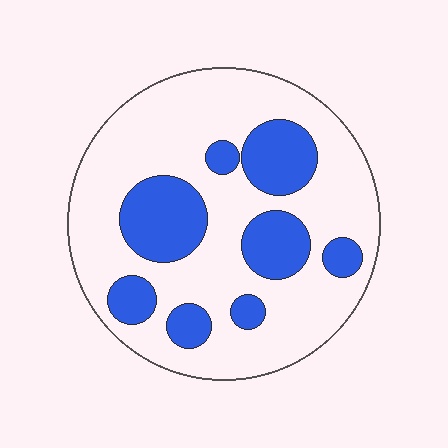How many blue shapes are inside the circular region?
8.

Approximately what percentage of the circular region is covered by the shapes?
Approximately 30%.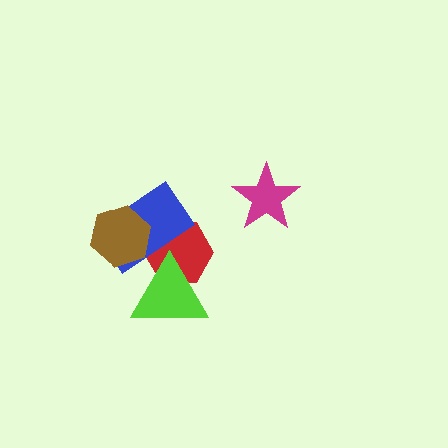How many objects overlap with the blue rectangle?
3 objects overlap with the blue rectangle.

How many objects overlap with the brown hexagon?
1 object overlaps with the brown hexagon.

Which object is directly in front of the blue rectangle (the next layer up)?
The lime triangle is directly in front of the blue rectangle.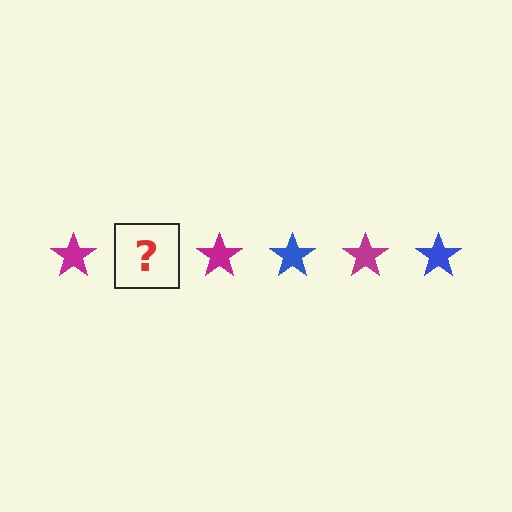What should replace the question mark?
The question mark should be replaced with a blue star.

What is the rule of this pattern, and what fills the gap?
The rule is that the pattern cycles through magenta, blue stars. The gap should be filled with a blue star.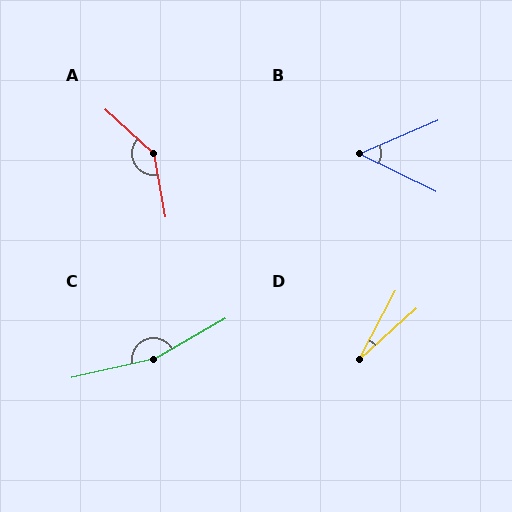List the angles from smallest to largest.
D (21°), B (49°), A (142°), C (164°).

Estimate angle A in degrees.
Approximately 142 degrees.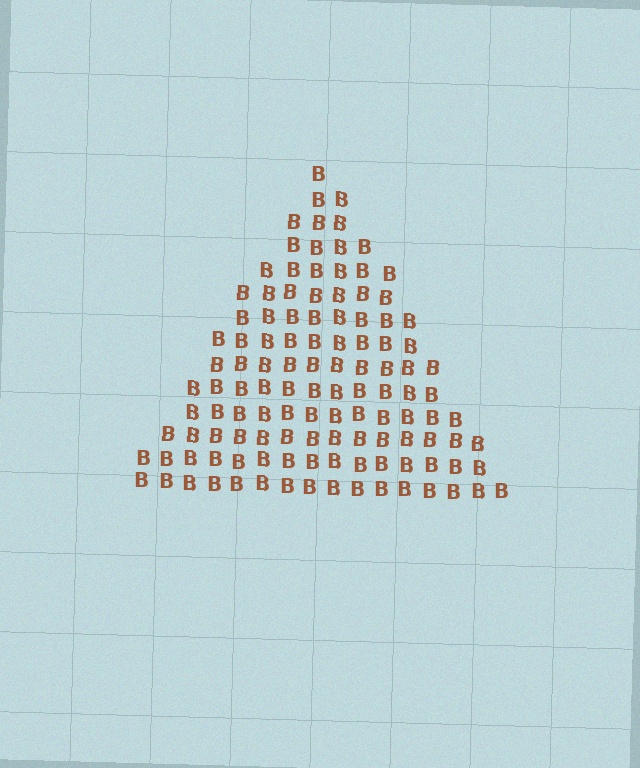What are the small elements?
The small elements are letter B's.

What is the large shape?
The large shape is a triangle.